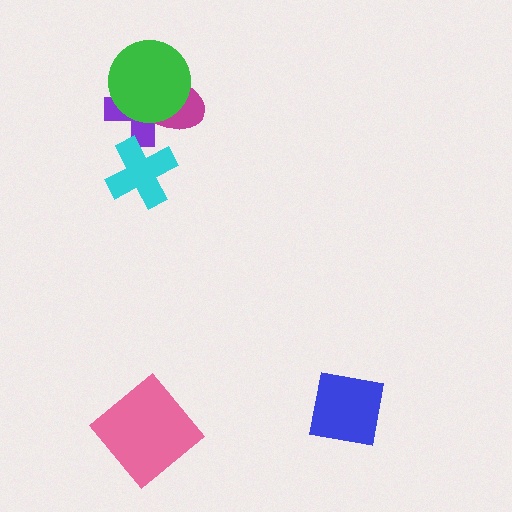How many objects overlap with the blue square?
0 objects overlap with the blue square.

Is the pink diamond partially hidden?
No, no other shape covers it.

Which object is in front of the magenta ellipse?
The green circle is in front of the magenta ellipse.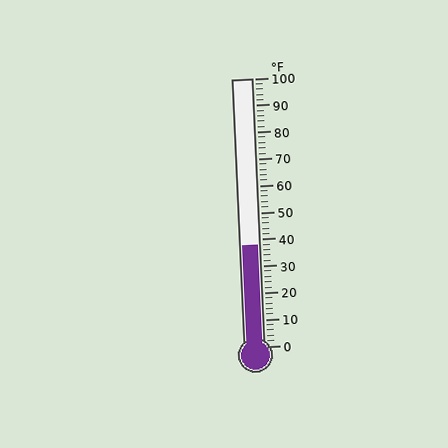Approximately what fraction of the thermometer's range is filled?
The thermometer is filled to approximately 40% of its range.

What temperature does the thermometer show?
The thermometer shows approximately 38°F.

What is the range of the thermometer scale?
The thermometer scale ranges from 0°F to 100°F.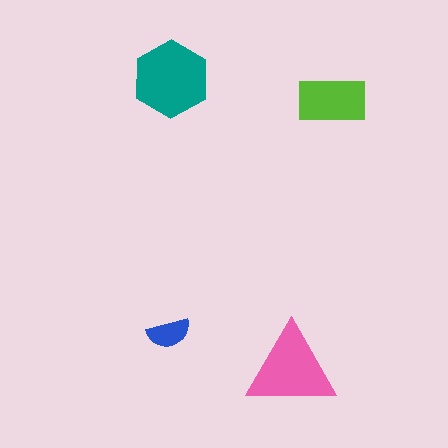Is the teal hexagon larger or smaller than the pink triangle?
Larger.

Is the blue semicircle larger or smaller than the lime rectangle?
Smaller.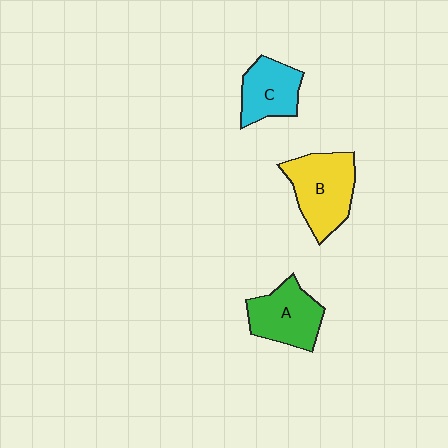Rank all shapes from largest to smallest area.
From largest to smallest: B (yellow), A (green), C (cyan).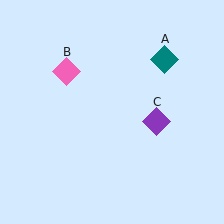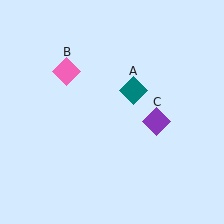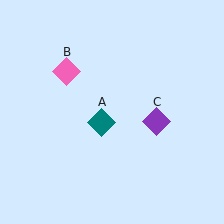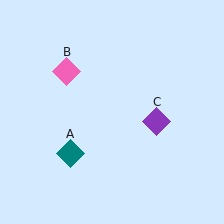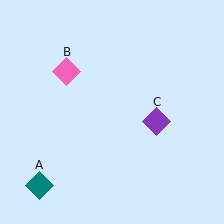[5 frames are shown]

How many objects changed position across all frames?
1 object changed position: teal diamond (object A).